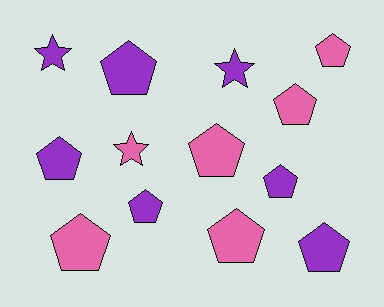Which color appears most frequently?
Purple, with 7 objects.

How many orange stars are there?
There are no orange stars.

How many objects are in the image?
There are 13 objects.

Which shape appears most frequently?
Pentagon, with 10 objects.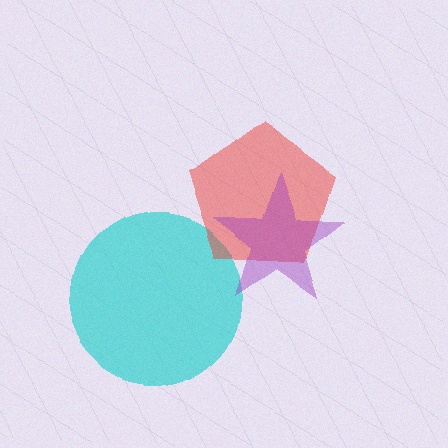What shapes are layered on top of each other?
The layered shapes are: a cyan circle, a red pentagon, a purple star.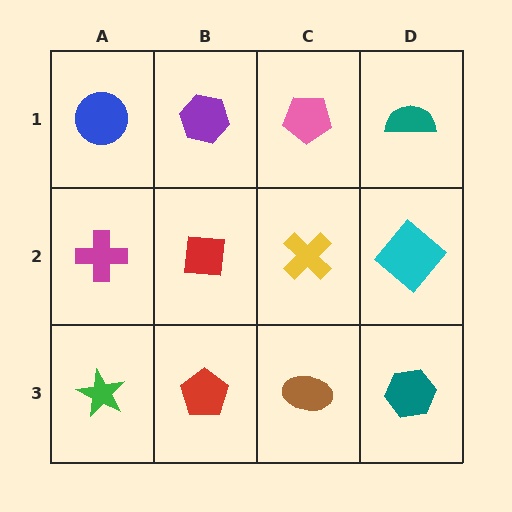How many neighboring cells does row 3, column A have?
2.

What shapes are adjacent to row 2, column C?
A pink pentagon (row 1, column C), a brown ellipse (row 3, column C), a red square (row 2, column B), a cyan diamond (row 2, column D).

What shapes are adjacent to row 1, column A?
A magenta cross (row 2, column A), a purple hexagon (row 1, column B).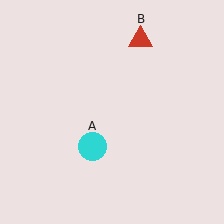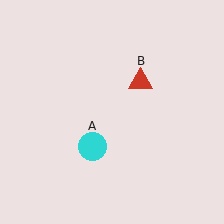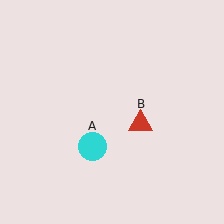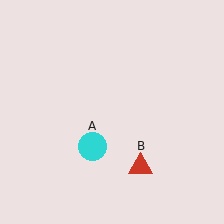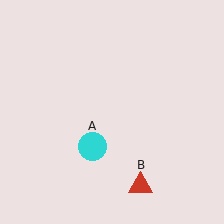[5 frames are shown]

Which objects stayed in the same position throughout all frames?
Cyan circle (object A) remained stationary.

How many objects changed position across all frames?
1 object changed position: red triangle (object B).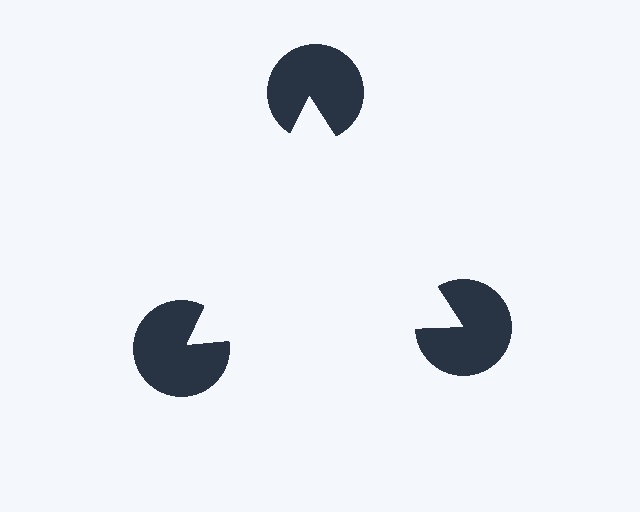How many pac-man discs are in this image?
There are 3 — one at each vertex of the illusory triangle.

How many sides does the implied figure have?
3 sides.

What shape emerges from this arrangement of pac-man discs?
An illusory triangle — its edges are inferred from the aligned wedge cuts in the pac-man discs, not physically drawn.